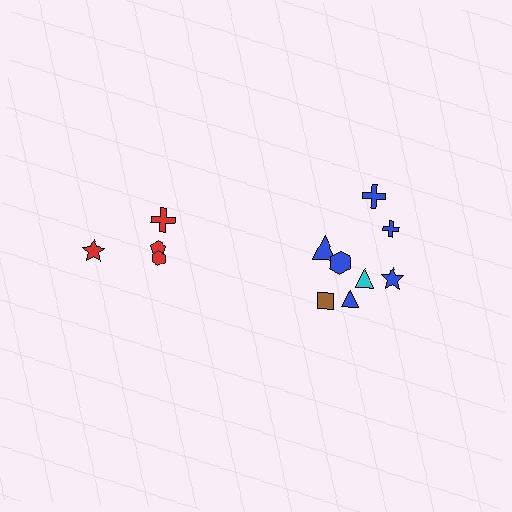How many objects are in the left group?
There are 4 objects.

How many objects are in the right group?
There are 8 objects.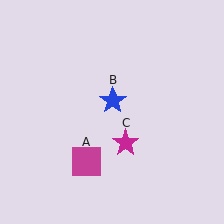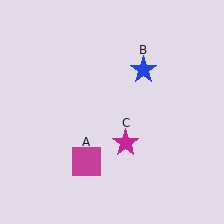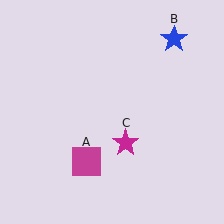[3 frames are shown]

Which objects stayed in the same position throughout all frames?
Magenta square (object A) and magenta star (object C) remained stationary.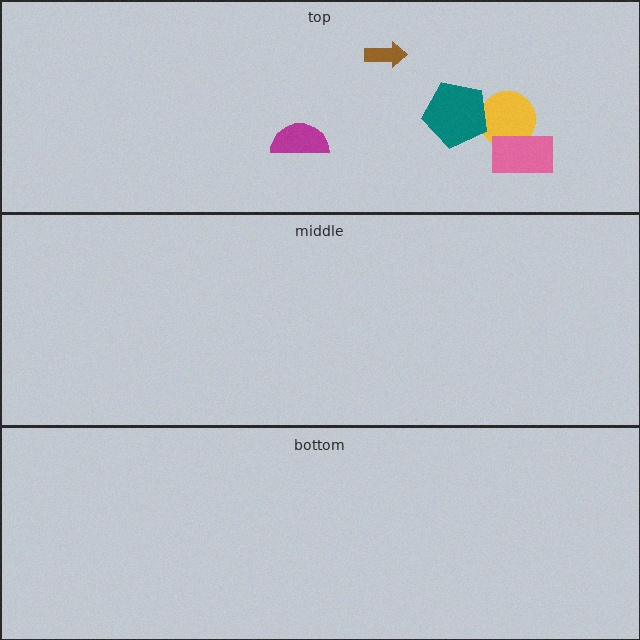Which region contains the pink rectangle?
The top region.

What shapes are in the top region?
The magenta semicircle, the yellow circle, the brown arrow, the teal pentagon, the pink rectangle.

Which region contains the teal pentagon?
The top region.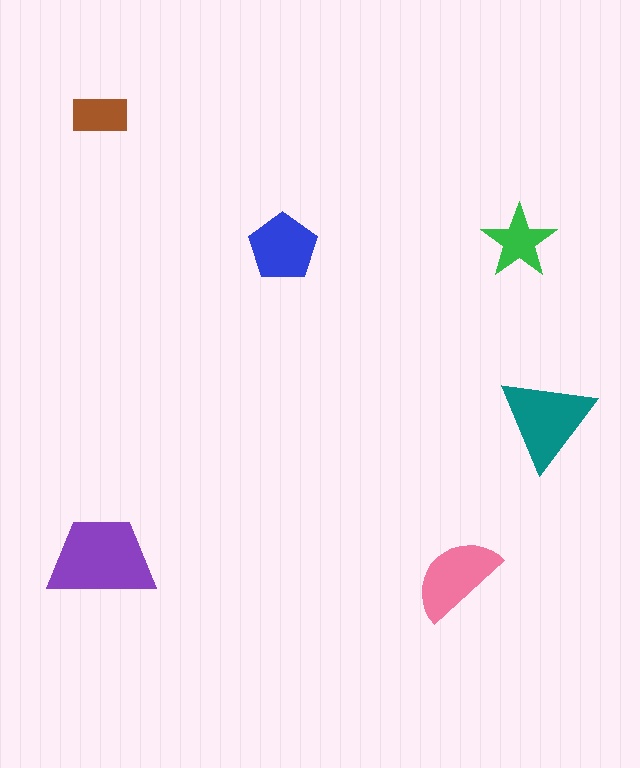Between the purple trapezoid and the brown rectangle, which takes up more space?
The purple trapezoid.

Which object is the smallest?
The brown rectangle.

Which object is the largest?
The purple trapezoid.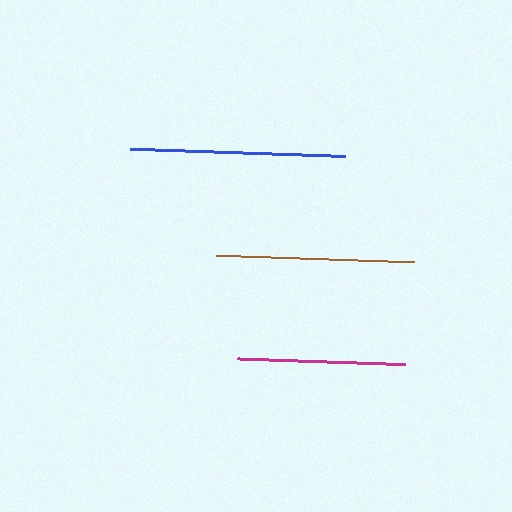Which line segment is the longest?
The blue line is the longest at approximately 216 pixels.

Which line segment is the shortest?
The magenta line is the shortest at approximately 167 pixels.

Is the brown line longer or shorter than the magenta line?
The brown line is longer than the magenta line.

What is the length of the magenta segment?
The magenta segment is approximately 167 pixels long.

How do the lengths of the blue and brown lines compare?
The blue and brown lines are approximately the same length.